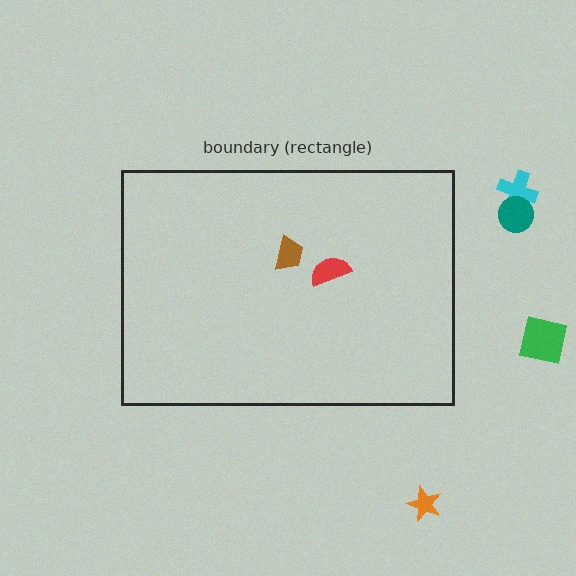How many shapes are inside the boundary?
2 inside, 5 outside.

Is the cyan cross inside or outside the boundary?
Outside.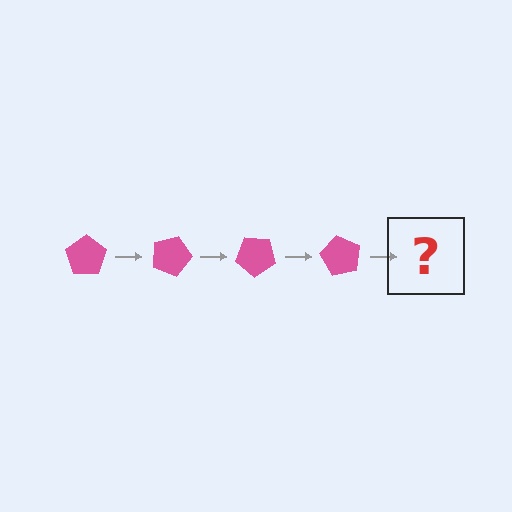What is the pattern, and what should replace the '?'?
The pattern is that the pentagon rotates 20 degrees each step. The '?' should be a pink pentagon rotated 80 degrees.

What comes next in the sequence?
The next element should be a pink pentagon rotated 80 degrees.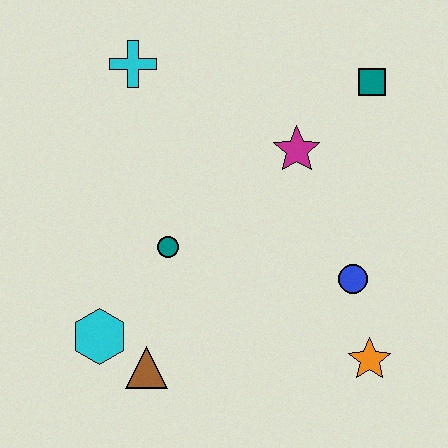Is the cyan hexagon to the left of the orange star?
Yes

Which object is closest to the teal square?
The magenta star is closest to the teal square.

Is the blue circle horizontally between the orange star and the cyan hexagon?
Yes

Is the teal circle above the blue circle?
Yes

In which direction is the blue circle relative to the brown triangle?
The blue circle is to the right of the brown triangle.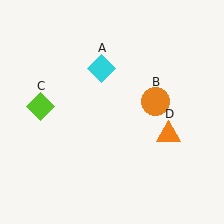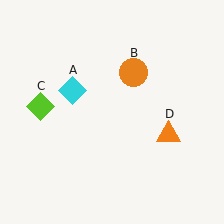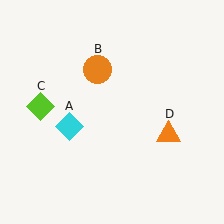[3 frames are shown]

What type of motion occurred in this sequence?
The cyan diamond (object A), orange circle (object B) rotated counterclockwise around the center of the scene.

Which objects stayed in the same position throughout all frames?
Lime diamond (object C) and orange triangle (object D) remained stationary.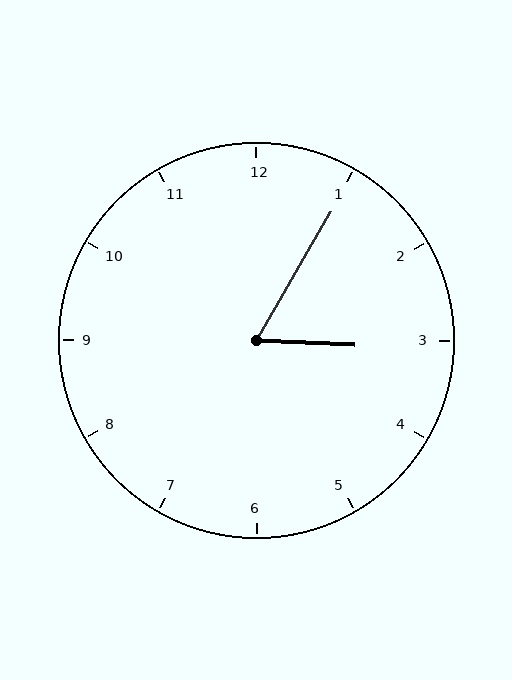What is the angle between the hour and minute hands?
Approximately 62 degrees.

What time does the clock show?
3:05.